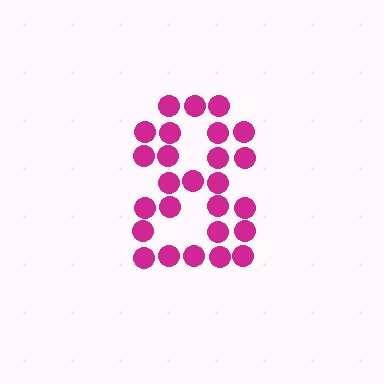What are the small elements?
The small elements are circles.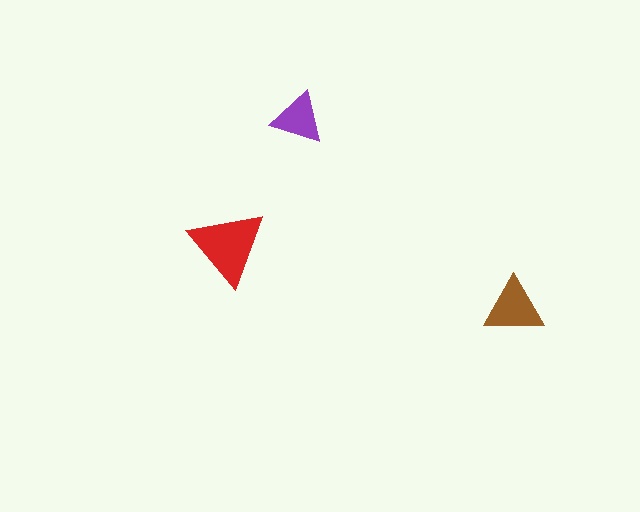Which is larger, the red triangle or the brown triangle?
The red one.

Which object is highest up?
The purple triangle is topmost.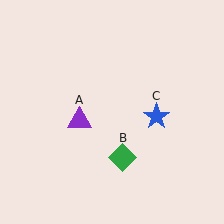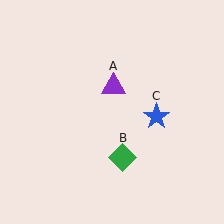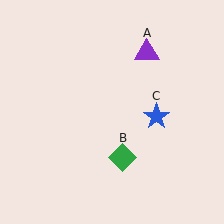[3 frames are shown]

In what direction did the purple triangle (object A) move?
The purple triangle (object A) moved up and to the right.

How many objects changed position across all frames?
1 object changed position: purple triangle (object A).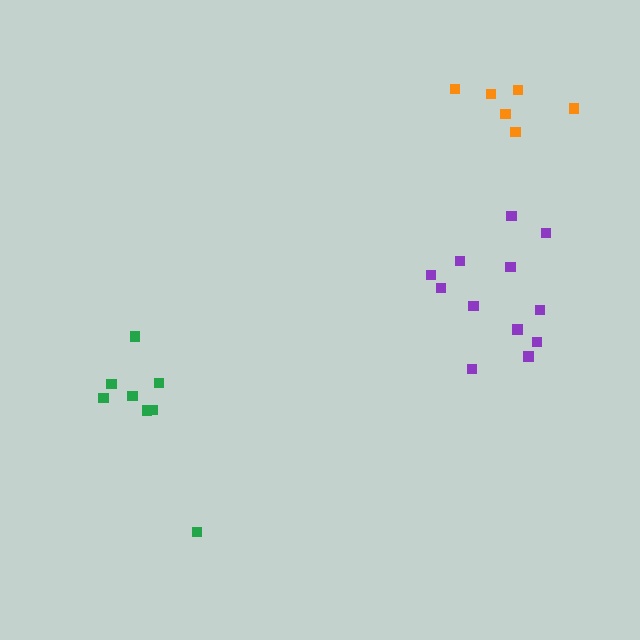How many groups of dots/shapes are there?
There are 3 groups.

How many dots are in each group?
Group 1: 8 dots, Group 2: 6 dots, Group 3: 12 dots (26 total).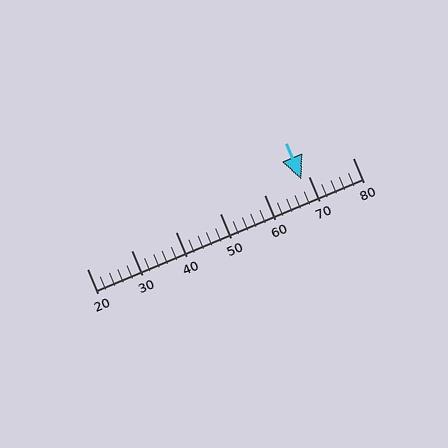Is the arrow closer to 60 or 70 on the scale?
The arrow is closer to 70.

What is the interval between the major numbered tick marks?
The major tick marks are spaced 10 units apart.